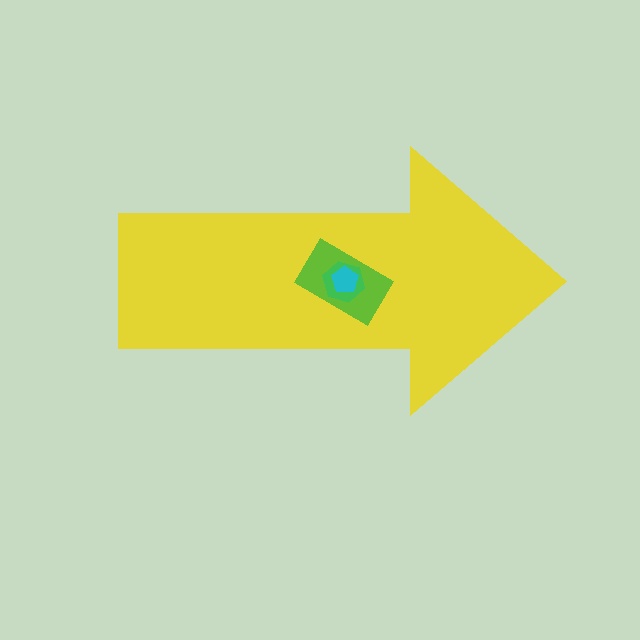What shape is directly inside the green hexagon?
The cyan pentagon.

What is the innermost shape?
The cyan pentagon.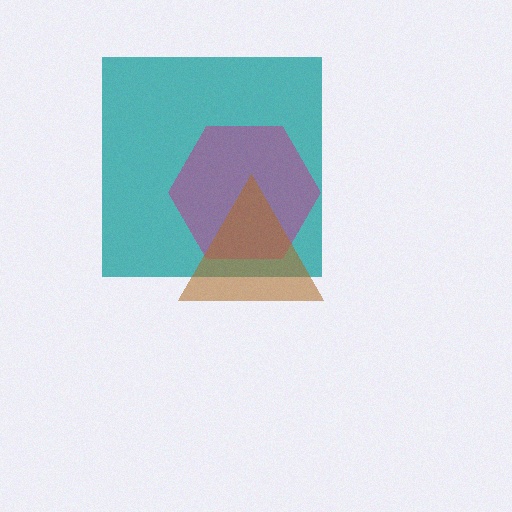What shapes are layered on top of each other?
The layered shapes are: a teal square, a magenta hexagon, a brown triangle.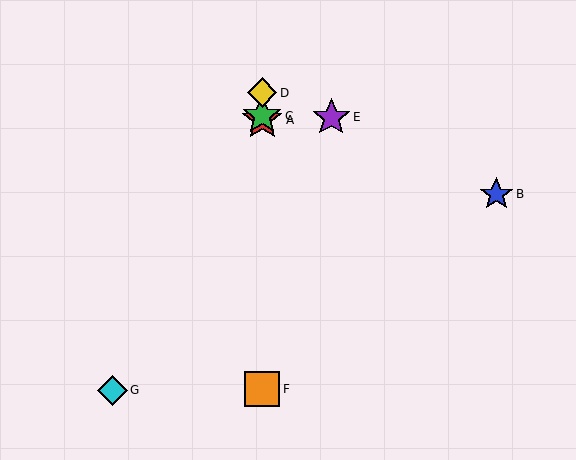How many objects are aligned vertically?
4 objects (A, C, D, F) are aligned vertically.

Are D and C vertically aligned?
Yes, both are at x≈262.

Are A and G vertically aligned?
No, A is at x≈262 and G is at x≈113.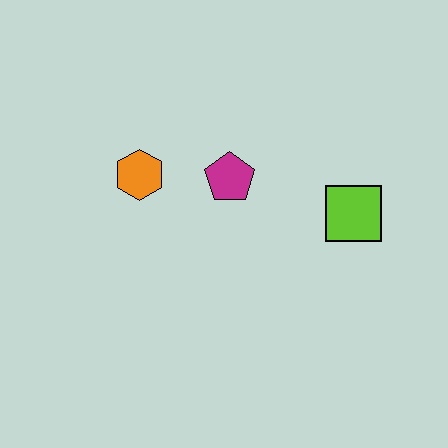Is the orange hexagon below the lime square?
No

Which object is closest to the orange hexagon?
The magenta pentagon is closest to the orange hexagon.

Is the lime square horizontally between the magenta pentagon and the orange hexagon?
No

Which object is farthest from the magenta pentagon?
The lime square is farthest from the magenta pentagon.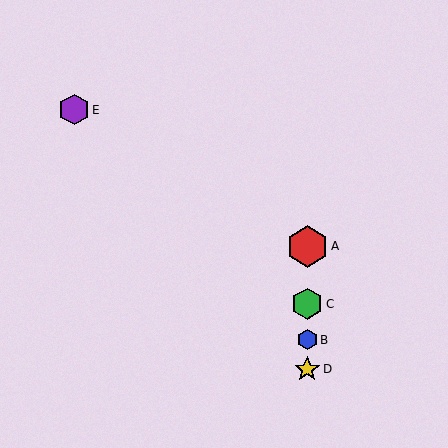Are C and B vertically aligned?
Yes, both are at x≈307.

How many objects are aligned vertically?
4 objects (A, B, C, D) are aligned vertically.